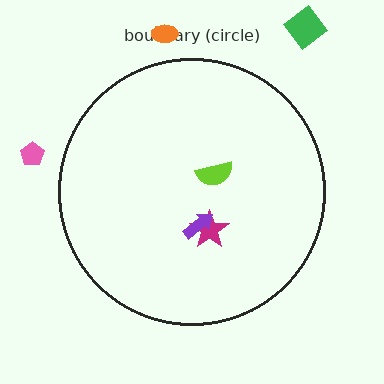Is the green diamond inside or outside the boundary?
Outside.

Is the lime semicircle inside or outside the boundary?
Inside.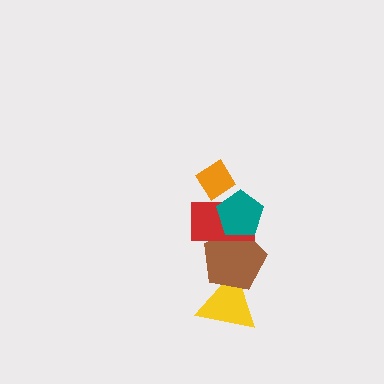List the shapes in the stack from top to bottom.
From top to bottom: the orange diamond, the teal pentagon, the red rectangle, the brown pentagon, the yellow triangle.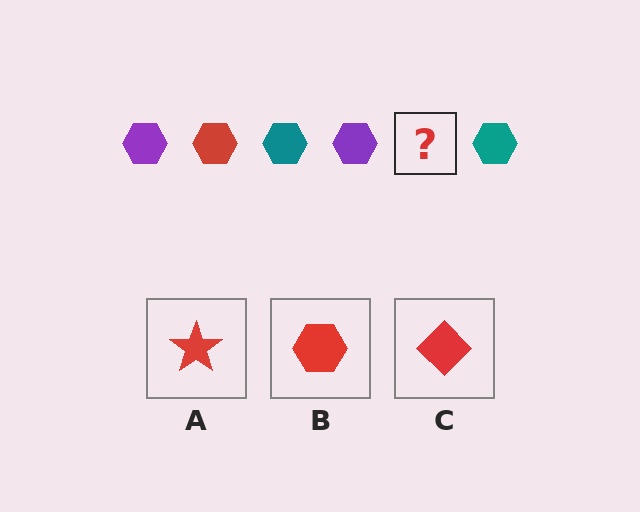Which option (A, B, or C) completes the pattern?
B.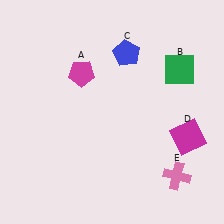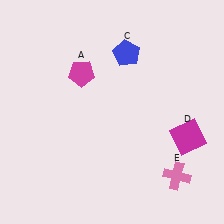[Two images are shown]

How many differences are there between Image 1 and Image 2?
There is 1 difference between the two images.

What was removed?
The green square (B) was removed in Image 2.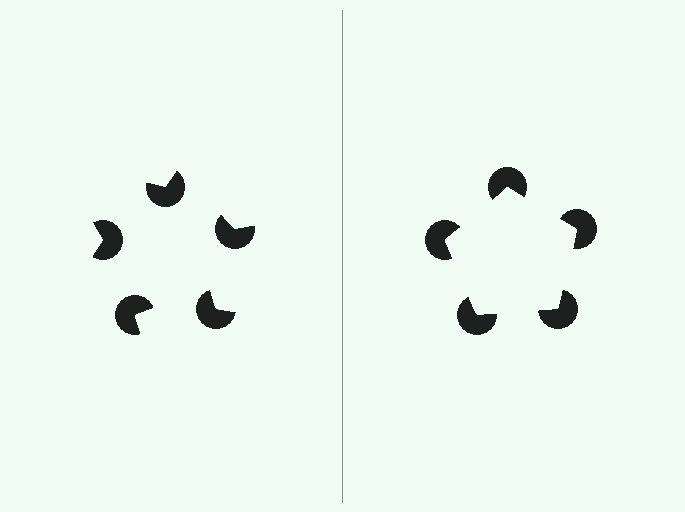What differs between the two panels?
The pac-man discs are positioned identically on both sides; only the wedge orientations differ. On the right they align to a pentagon; on the left they are misaligned.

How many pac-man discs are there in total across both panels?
10 — 5 on each side.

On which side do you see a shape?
An illusory pentagon appears on the right side. On the left side the wedge cuts are rotated, so no coherent shape forms.